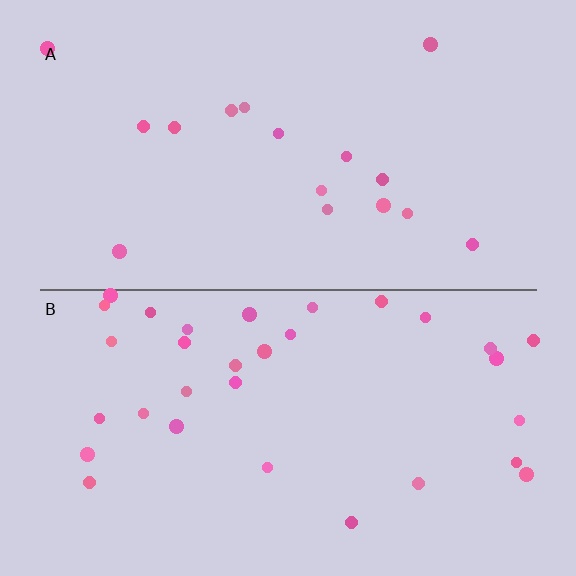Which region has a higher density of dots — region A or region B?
B (the bottom).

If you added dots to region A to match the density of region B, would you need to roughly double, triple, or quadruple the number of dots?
Approximately double.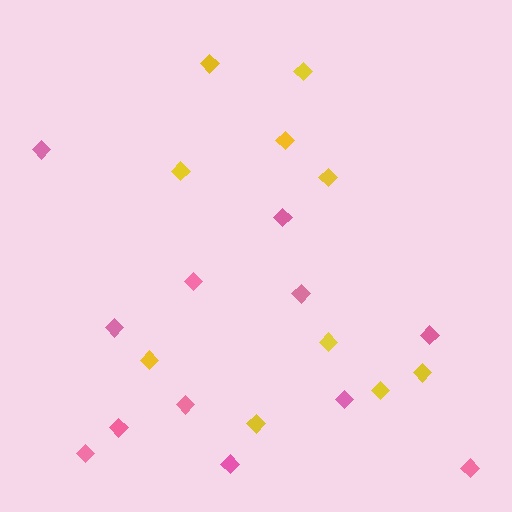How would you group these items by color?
There are 2 groups: one group of pink diamonds (12) and one group of yellow diamonds (10).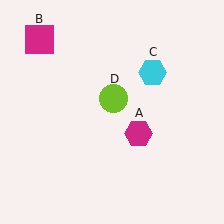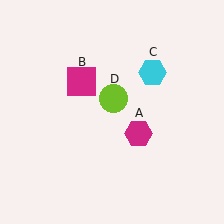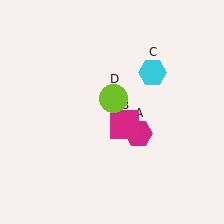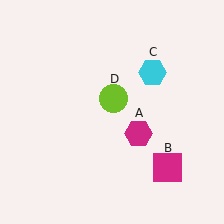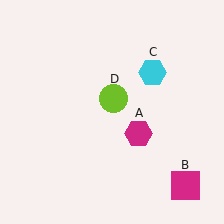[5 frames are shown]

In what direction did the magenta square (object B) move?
The magenta square (object B) moved down and to the right.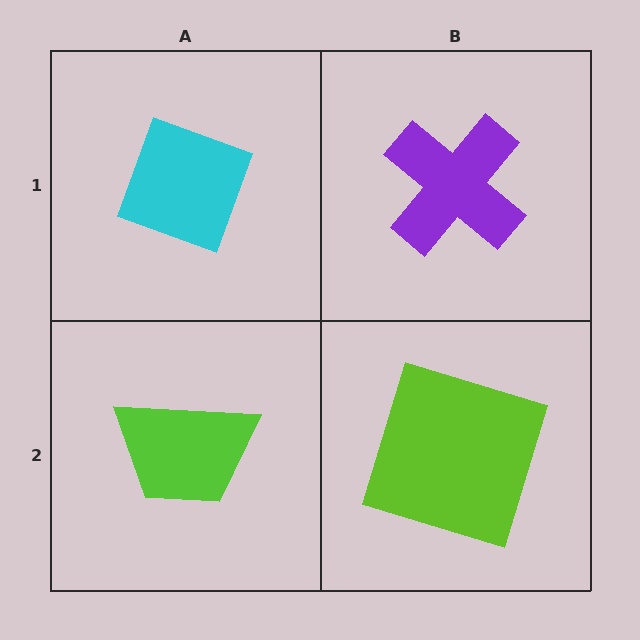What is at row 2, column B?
A lime square.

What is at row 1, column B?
A purple cross.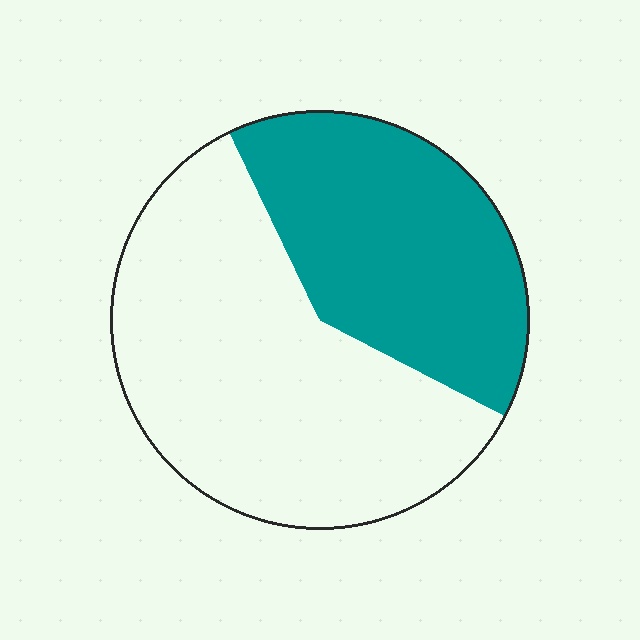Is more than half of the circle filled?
No.